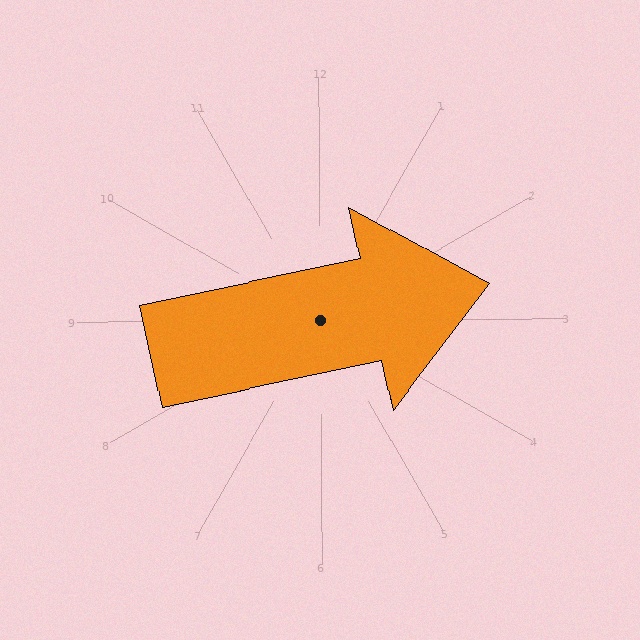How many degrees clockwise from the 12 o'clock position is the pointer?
Approximately 78 degrees.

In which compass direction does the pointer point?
East.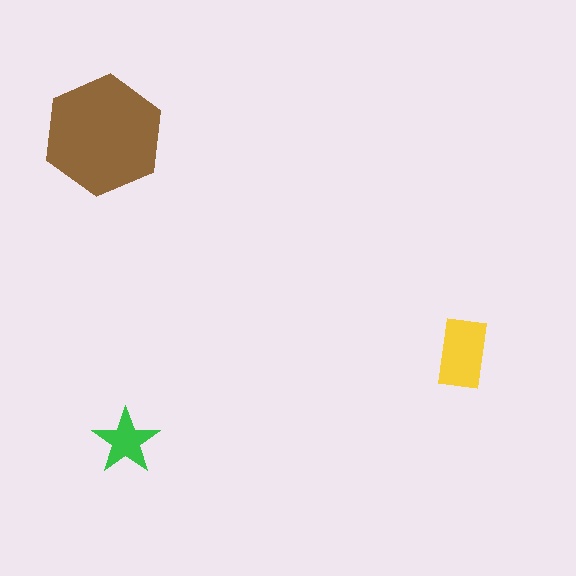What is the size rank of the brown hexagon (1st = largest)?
1st.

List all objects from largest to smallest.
The brown hexagon, the yellow rectangle, the green star.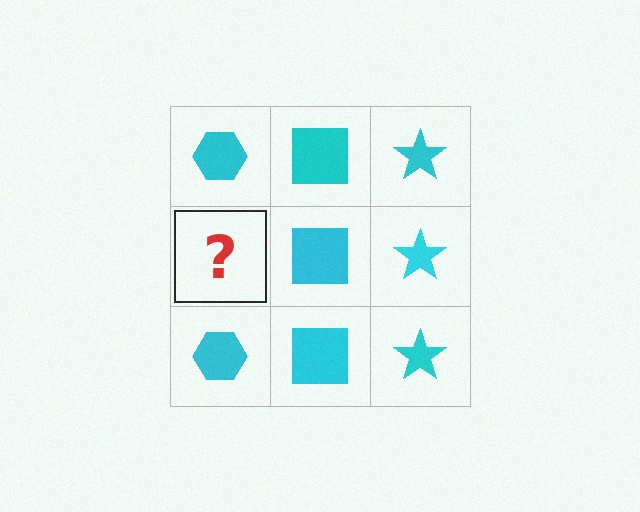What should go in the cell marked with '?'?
The missing cell should contain a cyan hexagon.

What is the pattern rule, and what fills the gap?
The rule is that each column has a consistent shape. The gap should be filled with a cyan hexagon.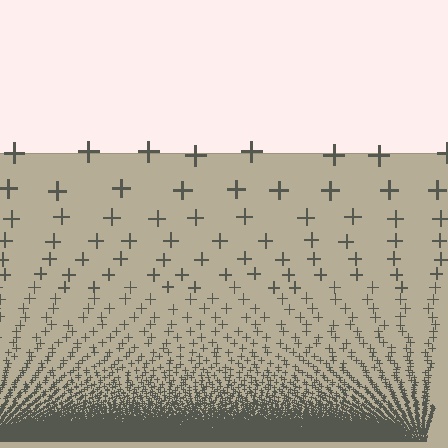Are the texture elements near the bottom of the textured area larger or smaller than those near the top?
Smaller. The gradient is inverted — elements near the bottom are smaller and denser.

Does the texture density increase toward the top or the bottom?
Density increases toward the bottom.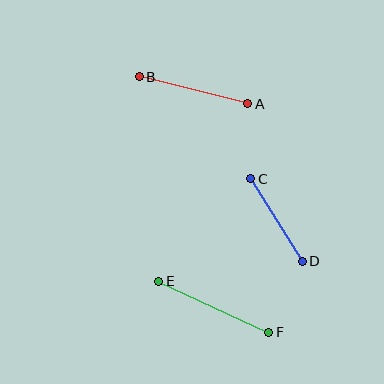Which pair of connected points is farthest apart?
Points E and F are farthest apart.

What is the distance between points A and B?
The distance is approximately 112 pixels.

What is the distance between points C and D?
The distance is approximately 97 pixels.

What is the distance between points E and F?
The distance is approximately 121 pixels.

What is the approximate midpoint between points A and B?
The midpoint is at approximately (193, 90) pixels.